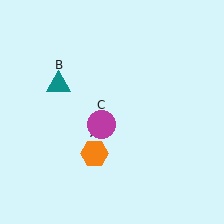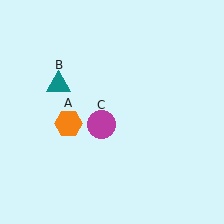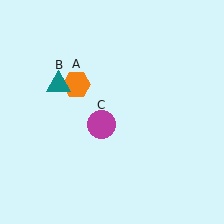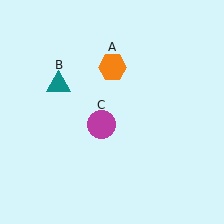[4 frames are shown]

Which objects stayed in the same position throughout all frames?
Teal triangle (object B) and magenta circle (object C) remained stationary.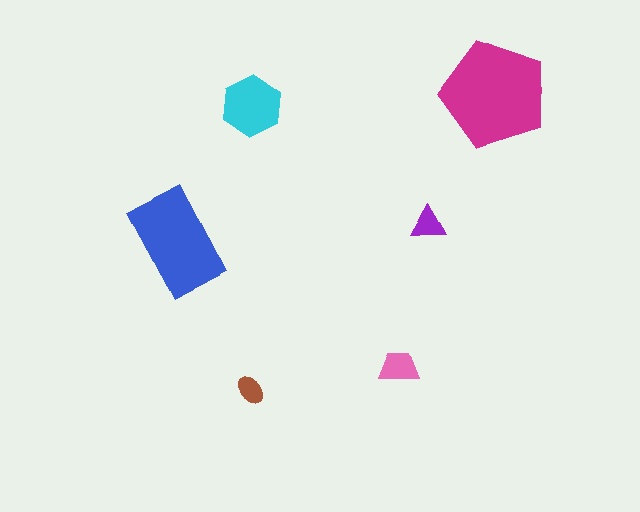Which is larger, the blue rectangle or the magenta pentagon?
The magenta pentagon.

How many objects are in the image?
There are 6 objects in the image.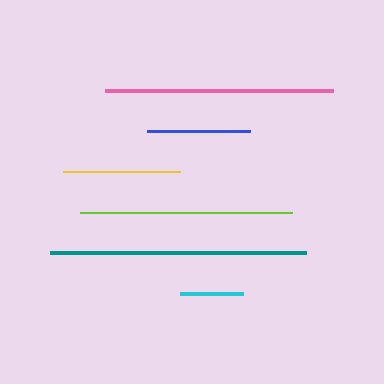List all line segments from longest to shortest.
From longest to shortest: teal, pink, lime, yellow, blue, cyan.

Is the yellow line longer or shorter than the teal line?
The teal line is longer than the yellow line.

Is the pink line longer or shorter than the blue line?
The pink line is longer than the blue line.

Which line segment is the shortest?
The cyan line is the shortest at approximately 63 pixels.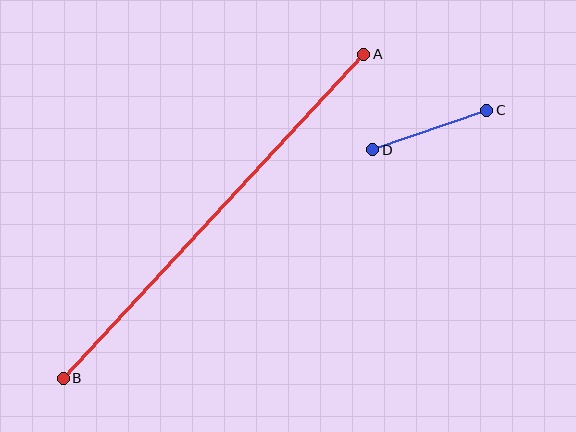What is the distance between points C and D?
The distance is approximately 121 pixels.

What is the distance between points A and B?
The distance is approximately 442 pixels.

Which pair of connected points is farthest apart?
Points A and B are farthest apart.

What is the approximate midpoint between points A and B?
The midpoint is at approximately (213, 216) pixels.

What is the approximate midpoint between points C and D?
The midpoint is at approximately (430, 130) pixels.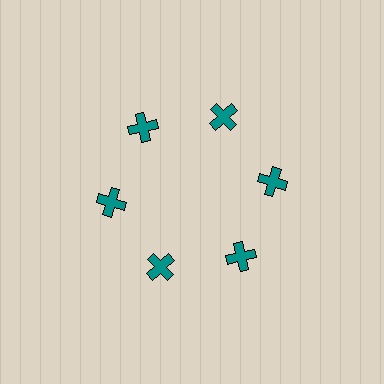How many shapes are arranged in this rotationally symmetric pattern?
There are 6 shapes, arranged in 6 groups of 1.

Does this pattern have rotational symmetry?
Yes, this pattern has 6-fold rotational symmetry. It looks the same after rotating 60 degrees around the center.